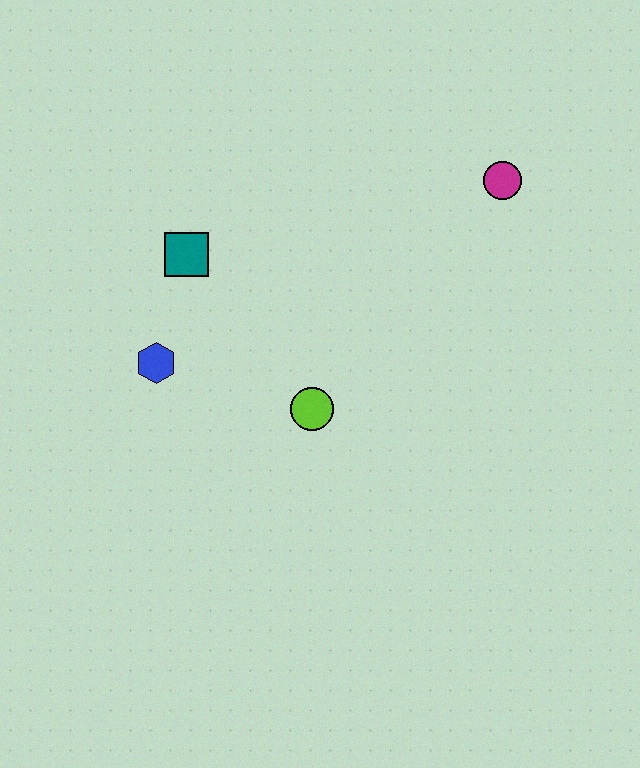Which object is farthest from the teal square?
The magenta circle is farthest from the teal square.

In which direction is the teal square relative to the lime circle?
The teal square is above the lime circle.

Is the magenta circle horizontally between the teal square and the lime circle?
No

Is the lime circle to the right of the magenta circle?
No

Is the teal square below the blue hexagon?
No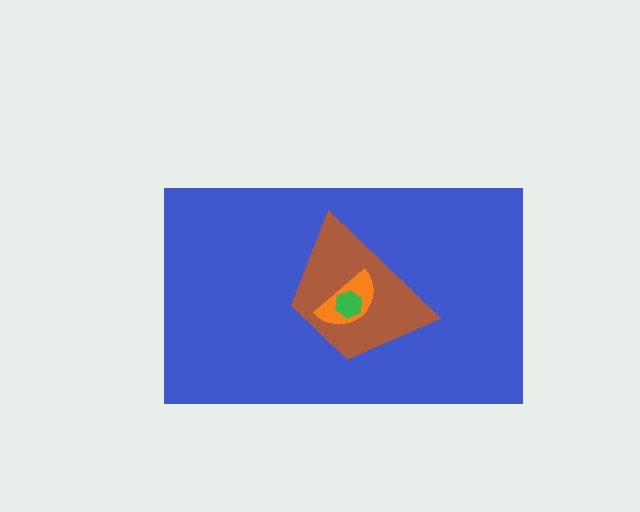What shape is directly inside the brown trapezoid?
The orange semicircle.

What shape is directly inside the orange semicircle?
The green hexagon.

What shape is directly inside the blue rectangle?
The brown trapezoid.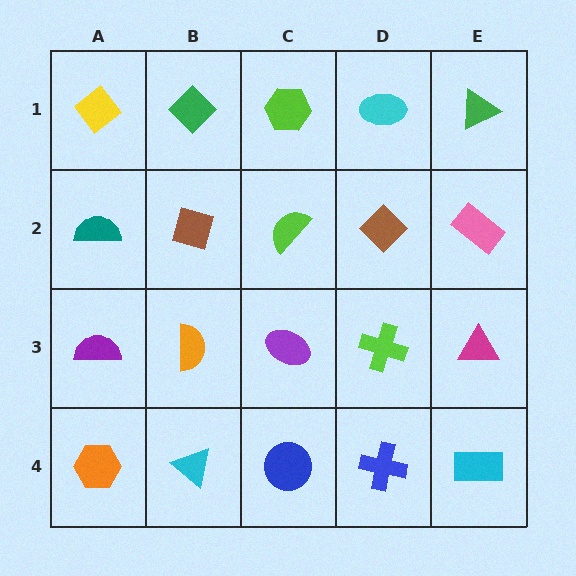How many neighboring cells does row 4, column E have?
2.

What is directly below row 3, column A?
An orange hexagon.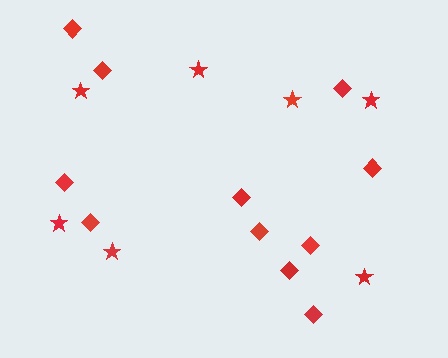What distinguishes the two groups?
There are 2 groups: one group of stars (7) and one group of diamonds (11).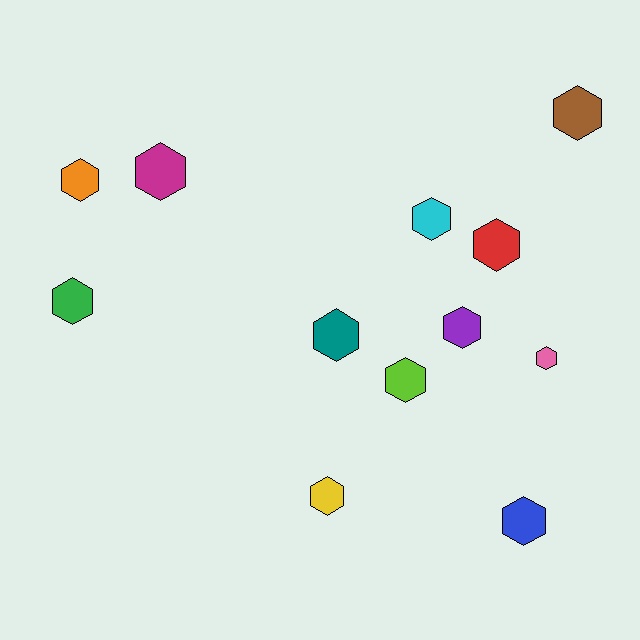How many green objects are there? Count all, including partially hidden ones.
There is 1 green object.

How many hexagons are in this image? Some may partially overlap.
There are 12 hexagons.